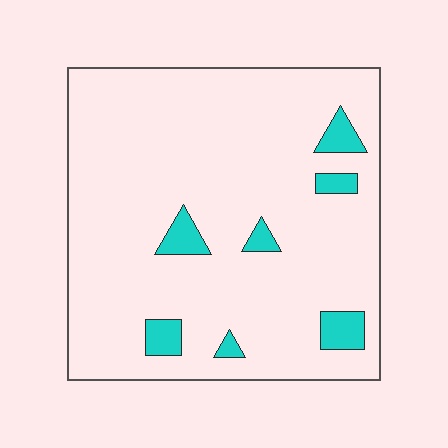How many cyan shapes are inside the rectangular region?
7.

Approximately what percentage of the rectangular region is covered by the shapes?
Approximately 10%.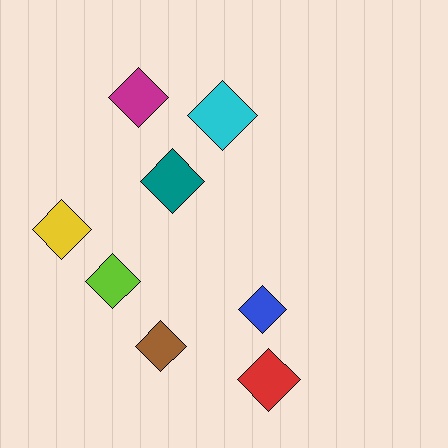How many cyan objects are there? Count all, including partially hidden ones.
There is 1 cyan object.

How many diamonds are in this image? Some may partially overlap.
There are 8 diamonds.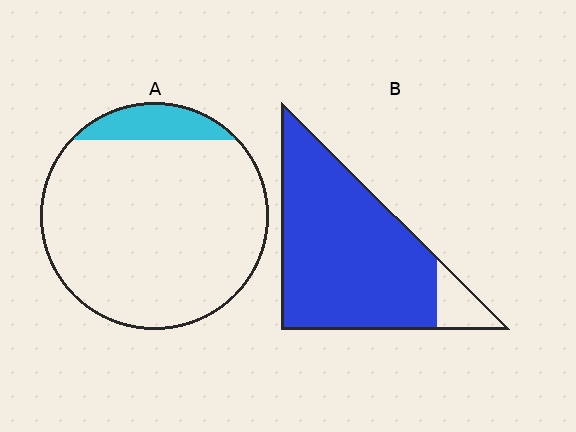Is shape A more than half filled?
No.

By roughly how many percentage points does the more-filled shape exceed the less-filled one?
By roughly 80 percentage points (B over A).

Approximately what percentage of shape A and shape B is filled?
A is approximately 10% and B is approximately 90%.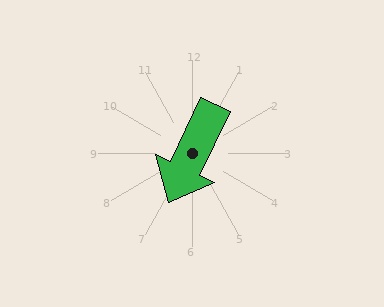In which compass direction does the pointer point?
Southwest.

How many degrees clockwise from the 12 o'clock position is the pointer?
Approximately 205 degrees.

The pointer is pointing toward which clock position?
Roughly 7 o'clock.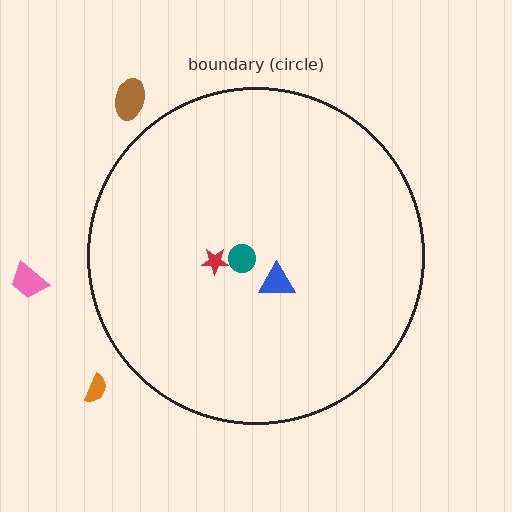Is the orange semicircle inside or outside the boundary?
Outside.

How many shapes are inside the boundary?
3 inside, 3 outside.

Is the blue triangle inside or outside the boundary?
Inside.